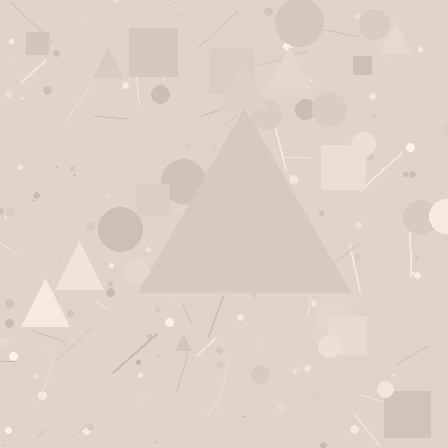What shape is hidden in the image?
A triangle is hidden in the image.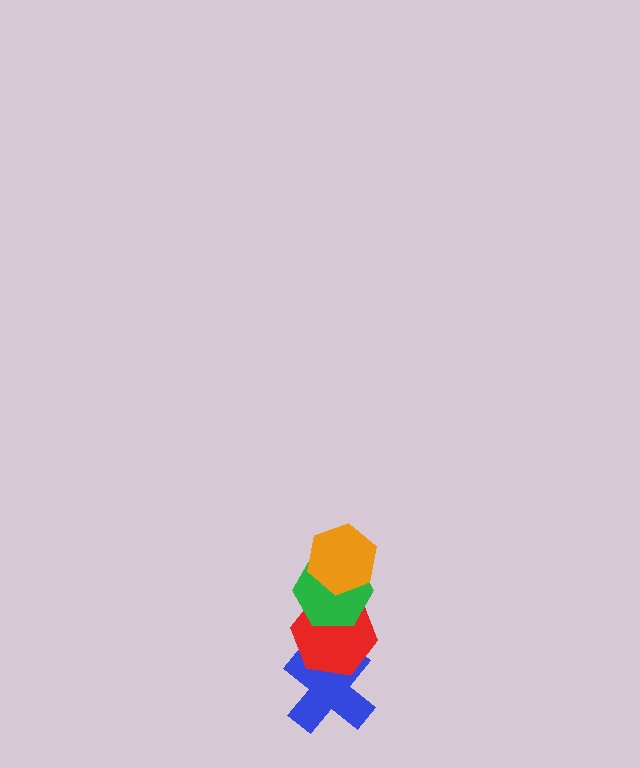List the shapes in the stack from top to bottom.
From top to bottom: the orange hexagon, the green hexagon, the red hexagon, the blue cross.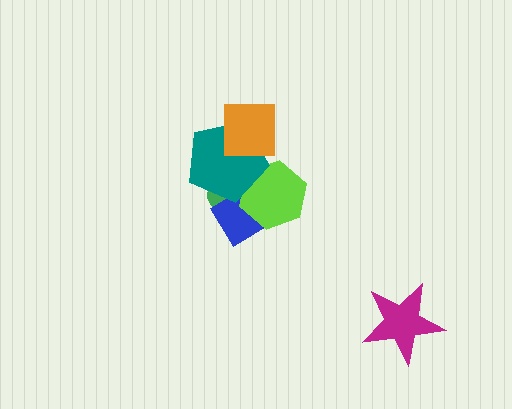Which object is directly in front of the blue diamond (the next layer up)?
The lime hexagon is directly in front of the blue diamond.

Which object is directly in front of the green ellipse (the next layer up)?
The blue diamond is directly in front of the green ellipse.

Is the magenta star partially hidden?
No, no other shape covers it.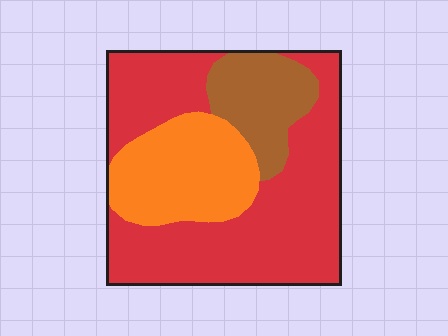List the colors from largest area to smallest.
From largest to smallest: red, orange, brown.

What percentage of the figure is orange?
Orange takes up about one quarter (1/4) of the figure.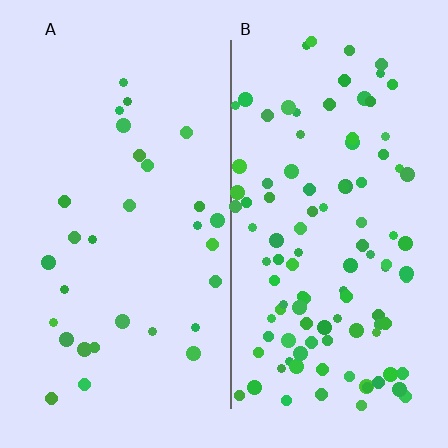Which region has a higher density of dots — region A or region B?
B (the right).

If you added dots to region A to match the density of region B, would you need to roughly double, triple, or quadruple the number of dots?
Approximately quadruple.